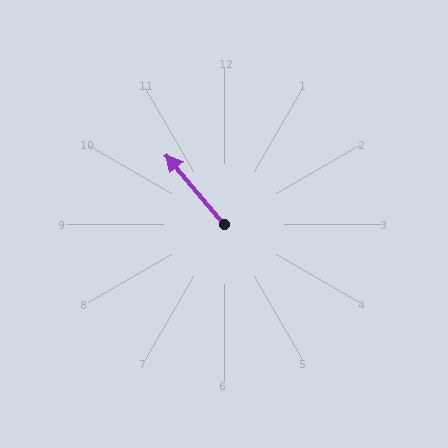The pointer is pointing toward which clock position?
Roughly 11 o'clock.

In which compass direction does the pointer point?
Northwest.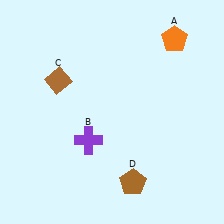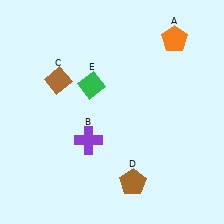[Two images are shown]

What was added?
A green diamond (E) was added in Image 2.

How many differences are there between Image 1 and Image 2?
There is 1 difference between the two images.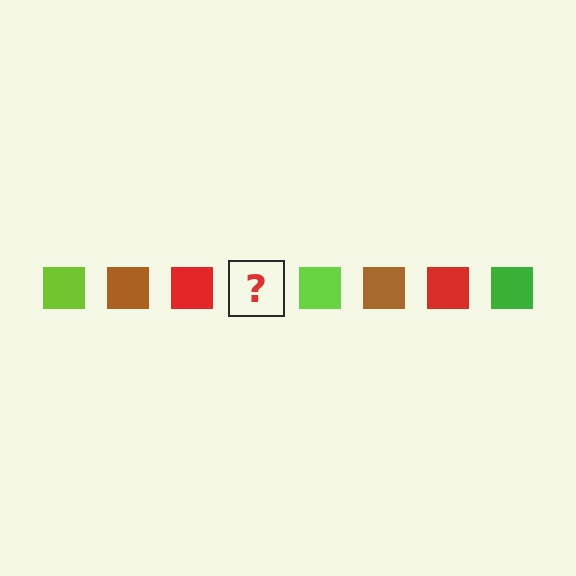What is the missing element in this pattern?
The missing element is a green square.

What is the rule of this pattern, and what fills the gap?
The rule is that the pattern cycles through lime, brown, red, green squares. The gap should be filled with a green square.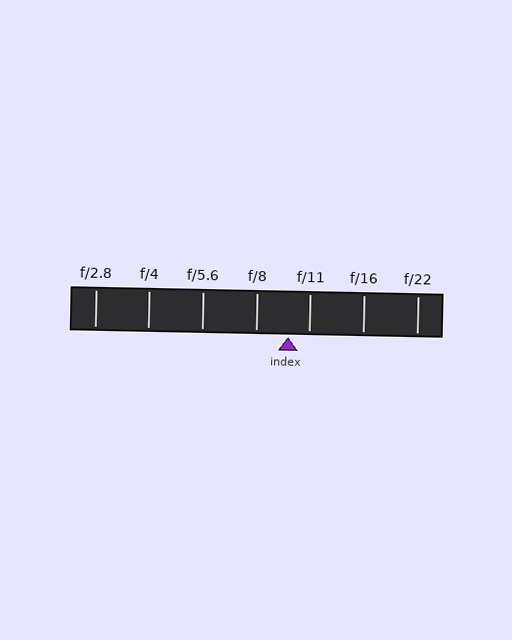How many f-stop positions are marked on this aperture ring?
There are 7 f-stop positions marked.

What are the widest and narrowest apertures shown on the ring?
The widest aperture shown is f/2.8 and the narrowest is f/22.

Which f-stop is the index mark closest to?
The index mark is closest to f/11.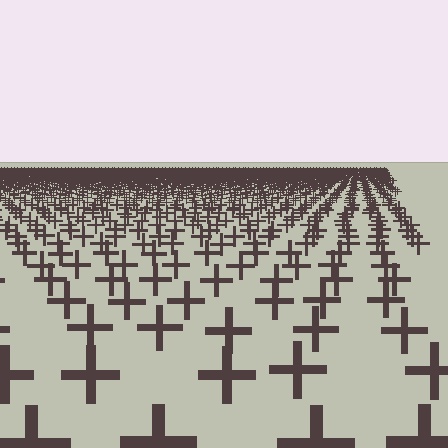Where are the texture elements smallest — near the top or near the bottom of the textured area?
Near the top.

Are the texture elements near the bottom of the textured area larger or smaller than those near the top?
Larger. Near the bottom, elements are closer to the viewer and appear at a bigger on-screen size.